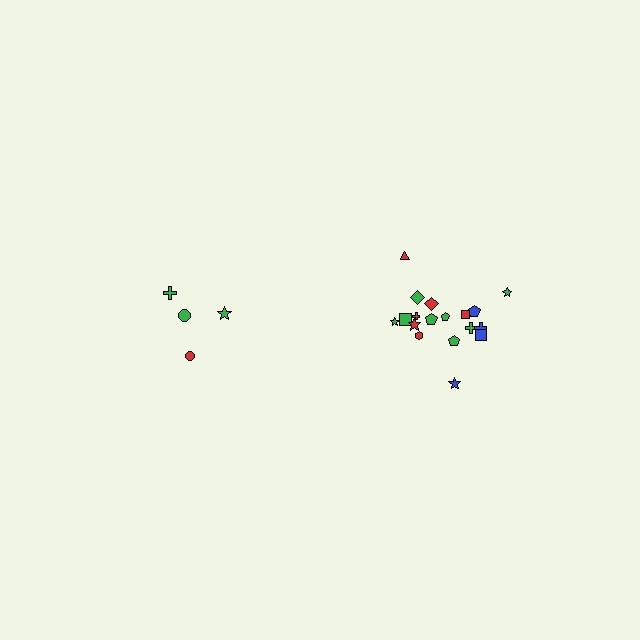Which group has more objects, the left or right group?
The right group.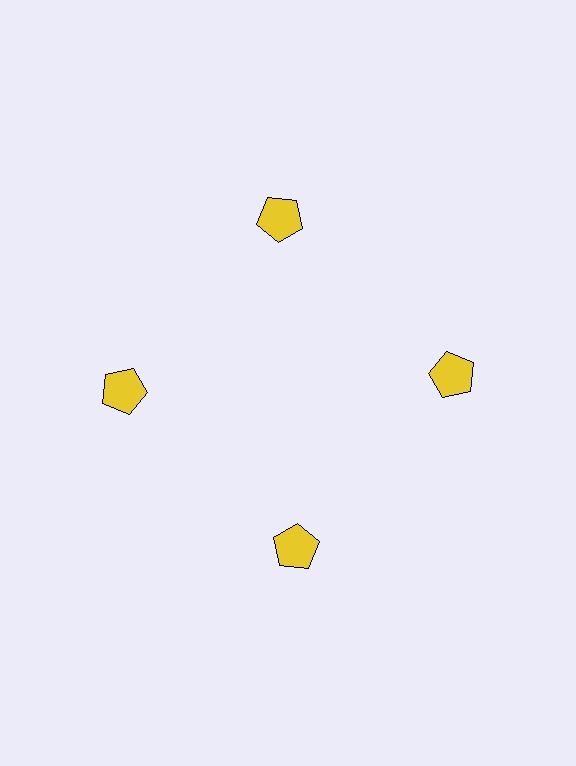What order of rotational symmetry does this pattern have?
This pattern has 4-fold rotational symmetry.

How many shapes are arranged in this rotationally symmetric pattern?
There are 4 shapes, arranged in 4 groups of 1.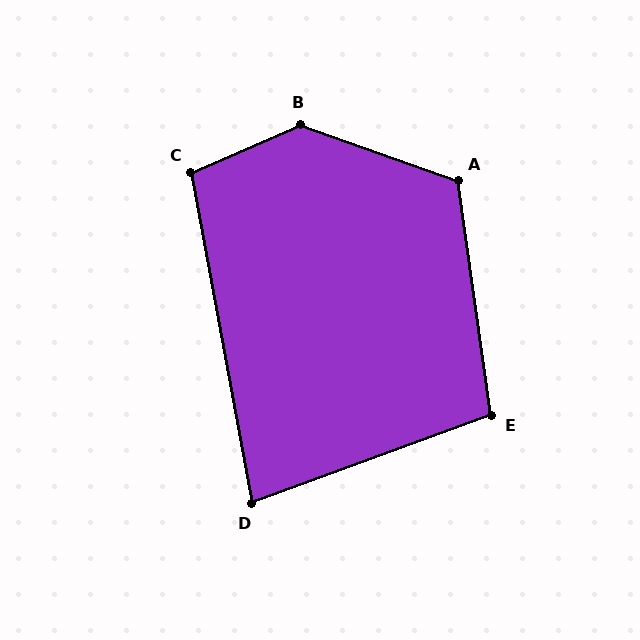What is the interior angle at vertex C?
Approximately 103 degrees (obtuse).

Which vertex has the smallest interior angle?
D, at approximately 80 degrees.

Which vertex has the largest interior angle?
B, at approximately 137 degrees.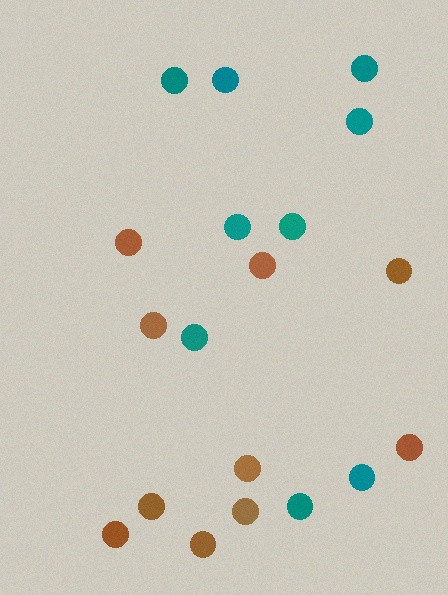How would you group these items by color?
There are 2 groups: one group of teal circles (9) and one group of brown circles (10).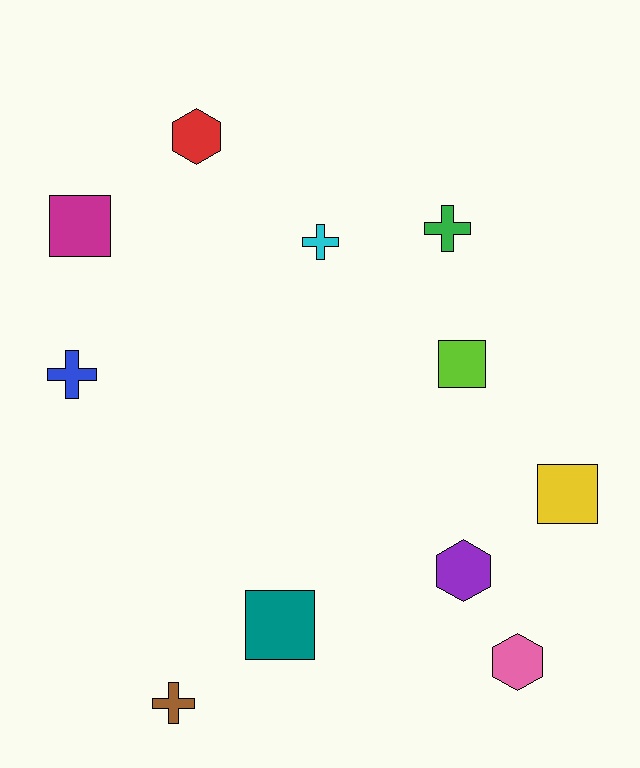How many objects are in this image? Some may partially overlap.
There are 11 objects.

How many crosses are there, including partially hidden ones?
There are 4 crosses.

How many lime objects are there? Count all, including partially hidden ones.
There is 1 lime object.